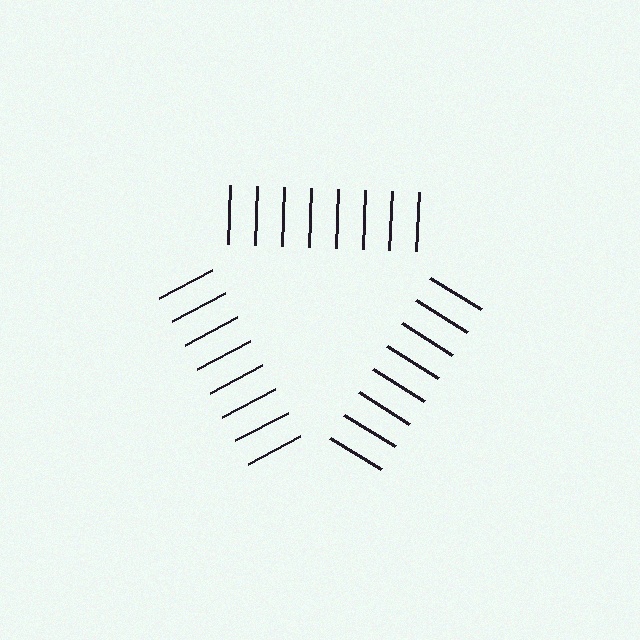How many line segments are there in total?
24 — 8 along each of the 3 edges.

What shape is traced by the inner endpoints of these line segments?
An illusory triangle — the line segments terminate on its edges but no continuous stroke is drawn.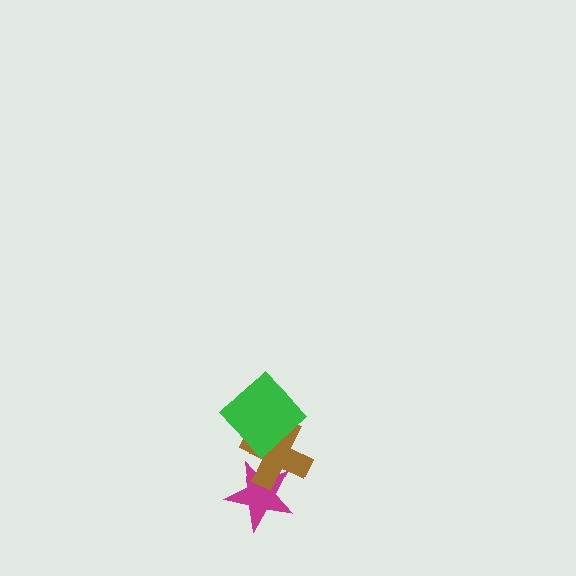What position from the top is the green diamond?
The green diamond is 1st from the top.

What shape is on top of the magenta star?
The brown cross is on top of the magenta star.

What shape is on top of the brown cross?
The green diamond is on top of the brown cross.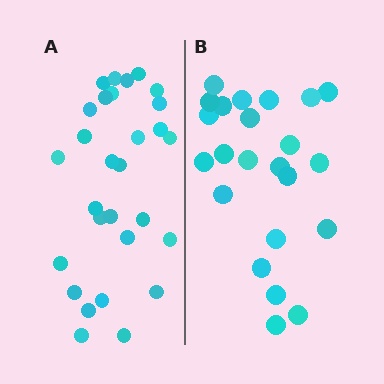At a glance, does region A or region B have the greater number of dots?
Region A (the left region) has more dots.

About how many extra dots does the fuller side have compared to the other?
Region A has about 6 more dots than region B.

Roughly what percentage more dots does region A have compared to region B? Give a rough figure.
About 25% more.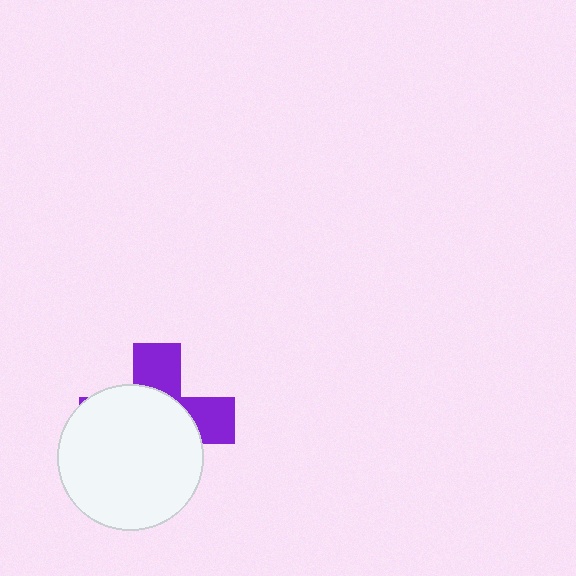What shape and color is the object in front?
The object in front is a white circle.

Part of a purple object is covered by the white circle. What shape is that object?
It is a cross.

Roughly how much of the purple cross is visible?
A small part of it is visible (roughly 35%).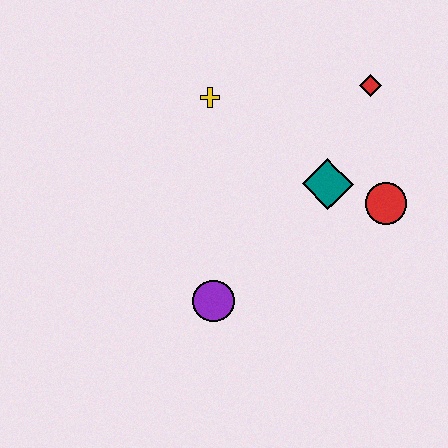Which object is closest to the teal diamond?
The red circle is closest to the teal diamond.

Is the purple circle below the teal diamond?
Yes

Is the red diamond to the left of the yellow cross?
No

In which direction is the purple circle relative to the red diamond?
The purple circle is below the red diamond.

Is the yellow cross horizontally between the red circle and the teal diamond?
No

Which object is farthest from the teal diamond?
The purple circle is farthest from the teal diamond.